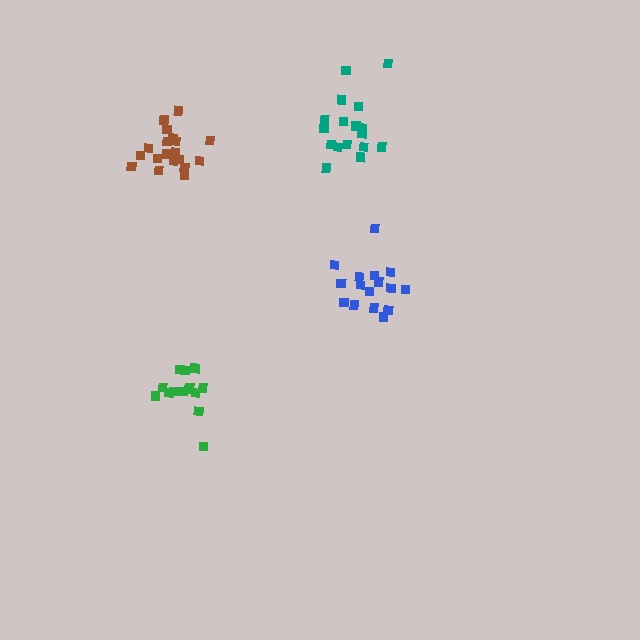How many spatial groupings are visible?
There are 4 spatial groupings.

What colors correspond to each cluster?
The clusters are colored: blue, green, teal, brown.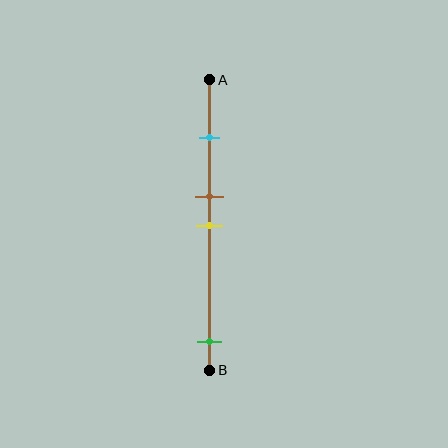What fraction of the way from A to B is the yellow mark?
The yellow mark is approximately 50% (0.5) of the way from A to B.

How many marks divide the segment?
There are 4 marks dividing the segment.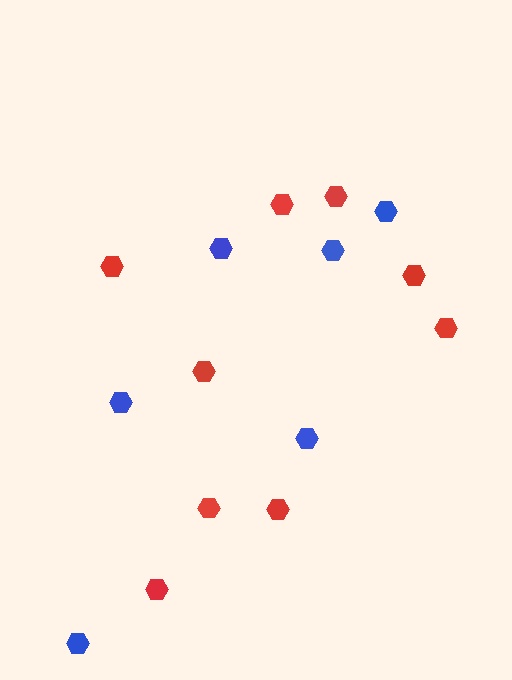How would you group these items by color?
There are 2 groups: one group of blue hexagons (6) and one group of red hexagons (9).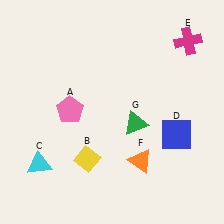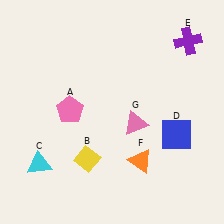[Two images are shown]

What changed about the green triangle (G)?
In Image 1, G is green. In Image 2, it changed to pink.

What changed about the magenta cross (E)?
In Image 1, E is magenta. In Image 2, it changed to purple.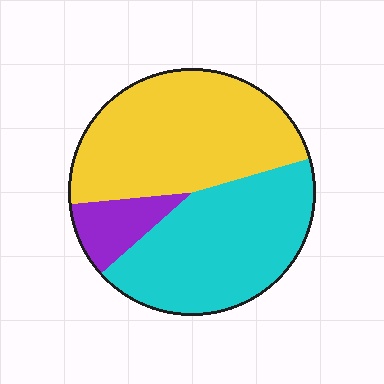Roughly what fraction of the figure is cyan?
Cyan covers 43% of the figure.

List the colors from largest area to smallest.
From largest to smallest: yellow, cyan, purple.